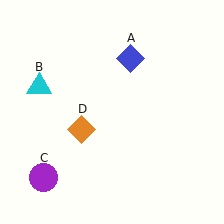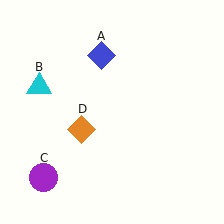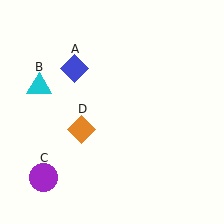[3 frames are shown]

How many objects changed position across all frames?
1 object changed position: blue diamond (object A).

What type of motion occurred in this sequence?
The blue diamond (object A) rotated counterclockwise around the center of the scene.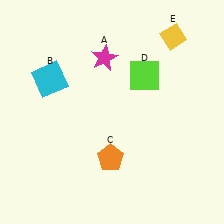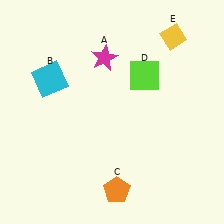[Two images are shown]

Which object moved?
The orange pentagon (C) moved down.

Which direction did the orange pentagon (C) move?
The orange pentagon (C) moved down.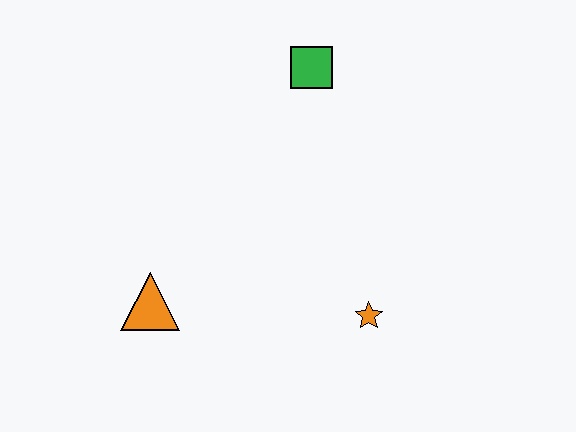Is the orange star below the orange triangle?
Yes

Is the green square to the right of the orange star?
No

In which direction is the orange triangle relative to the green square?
The orange triangle is below the green square.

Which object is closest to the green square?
The orange star is closest to the green square.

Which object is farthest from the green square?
The orange triangle is farthest from the green square.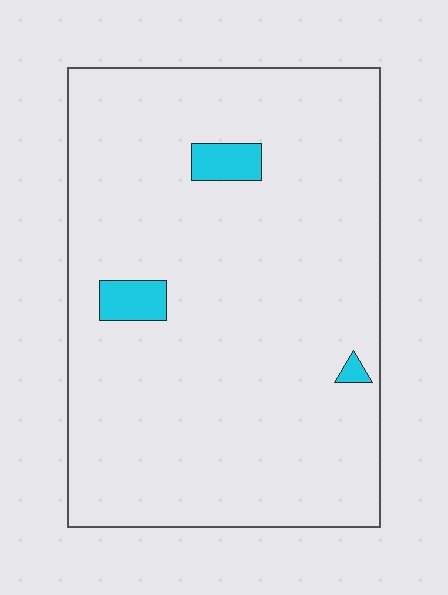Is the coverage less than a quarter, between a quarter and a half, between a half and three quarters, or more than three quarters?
Less than a quarter.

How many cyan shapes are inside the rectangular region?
3.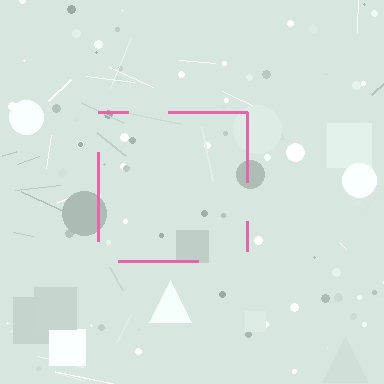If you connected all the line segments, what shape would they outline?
They would outline a square.